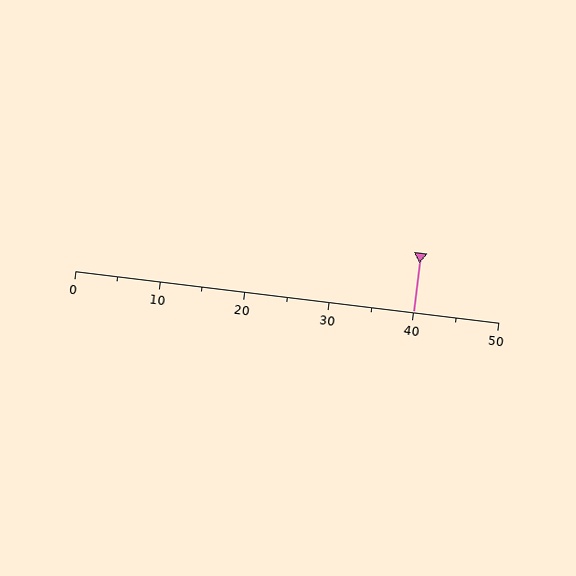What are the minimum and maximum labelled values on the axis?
The axis runs from 0 to 50.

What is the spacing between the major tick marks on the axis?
The major ticks are spaced 10 apart.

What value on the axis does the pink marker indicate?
The marker indicates approximately 40.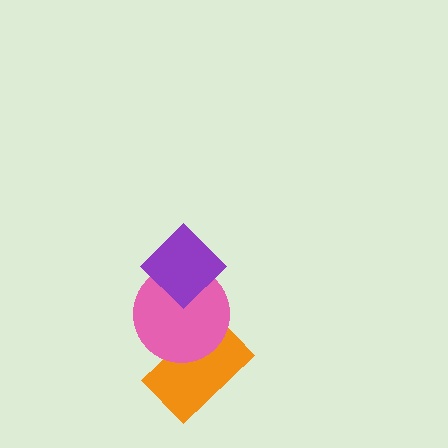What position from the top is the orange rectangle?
The orange rectangle is 3rd from the top.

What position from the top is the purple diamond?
The purple diamond is 1st from the top.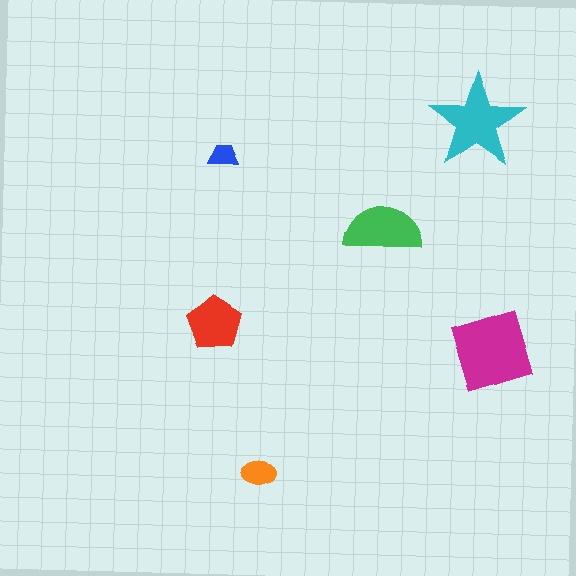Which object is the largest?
The magenta diamond.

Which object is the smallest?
The blue trapezoid.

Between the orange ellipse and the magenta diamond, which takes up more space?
The magenta diamond.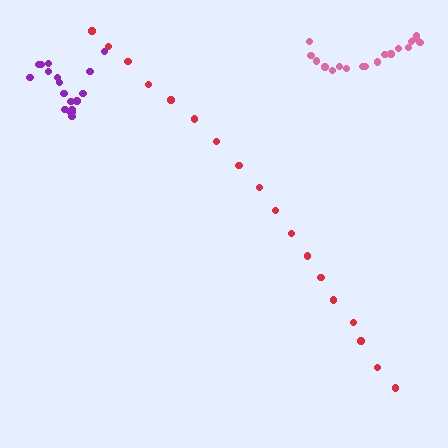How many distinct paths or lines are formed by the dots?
There are 3 distinct paths.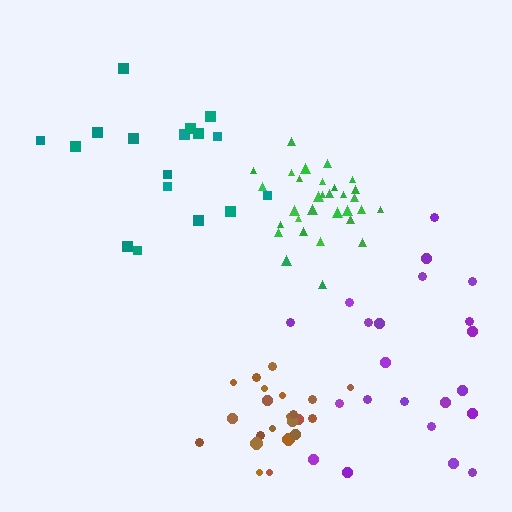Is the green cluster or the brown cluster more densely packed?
Green.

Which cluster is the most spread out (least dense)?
Purple.